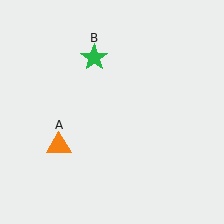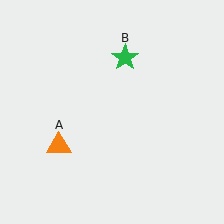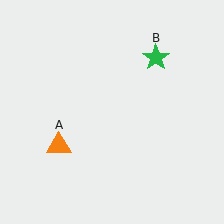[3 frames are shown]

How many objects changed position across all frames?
1 object changed position: green star (object B).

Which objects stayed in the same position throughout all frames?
Orange triangle (object A) remained stationary.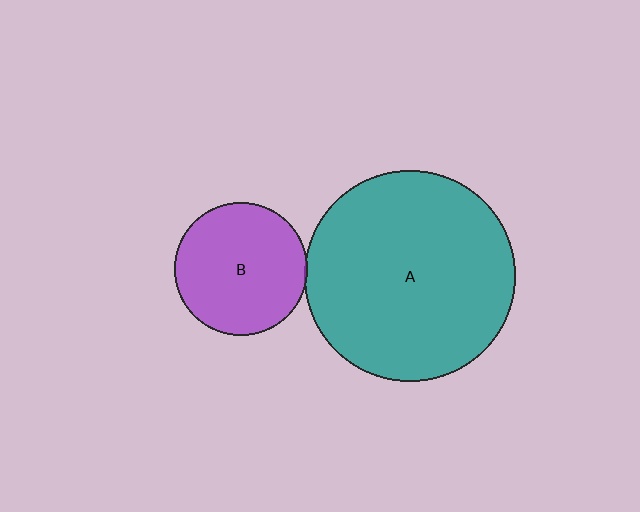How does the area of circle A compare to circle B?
Approximately 2.5 times.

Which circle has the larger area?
Circle A (teal).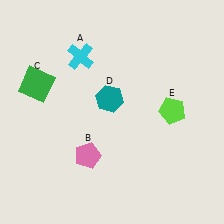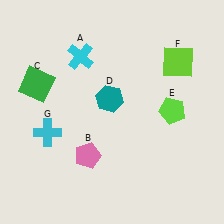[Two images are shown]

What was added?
A lime square (F), a cyan cross (G) were added in Image 2.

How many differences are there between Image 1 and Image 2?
There are 2 differences between the two images.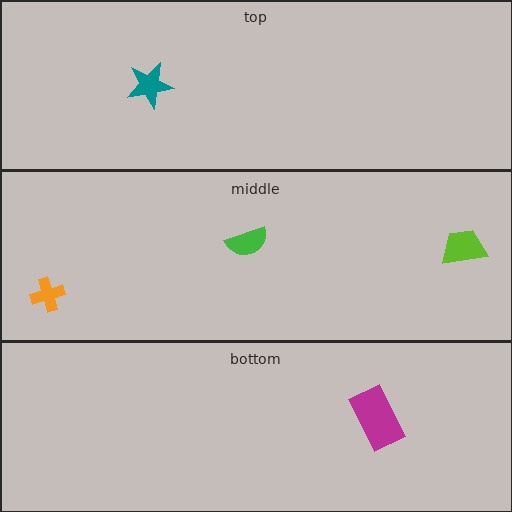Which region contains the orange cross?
The middle region.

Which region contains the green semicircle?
The middle region.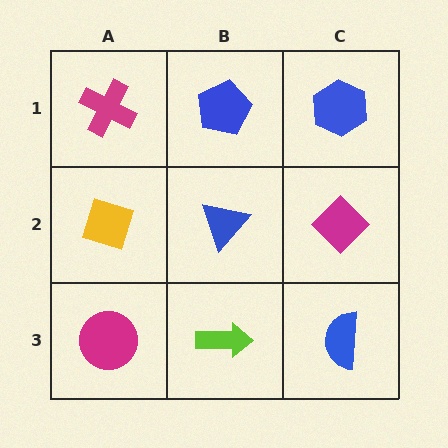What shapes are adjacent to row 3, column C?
A magenta diamond (row 2, column C), a lime arrow (row 3, column B).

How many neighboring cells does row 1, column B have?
3.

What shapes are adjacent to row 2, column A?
A magenta cross (row 1, column A), a magenta circle (row 3, column A), a blue triangle (row 2, column B).